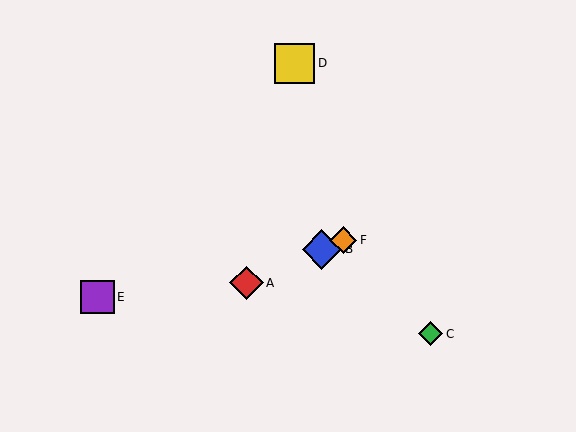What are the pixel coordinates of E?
Object E is at (97, 297).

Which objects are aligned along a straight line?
Objects A, B, F are aligned along a straight line.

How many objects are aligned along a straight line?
3 objects (A, B, F) are aligned along a straight line.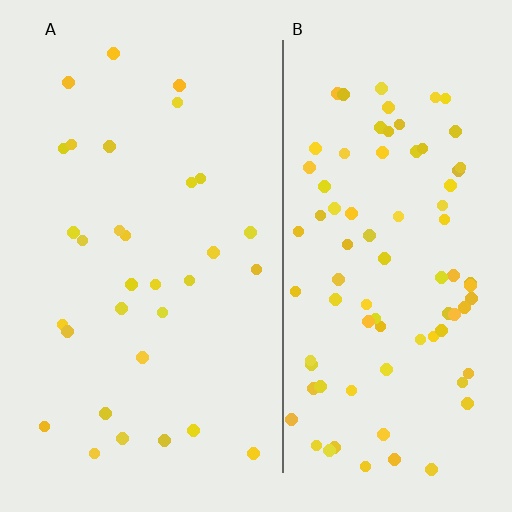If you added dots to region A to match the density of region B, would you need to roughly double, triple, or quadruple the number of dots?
Approximately triple.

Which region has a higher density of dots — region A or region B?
B (the right).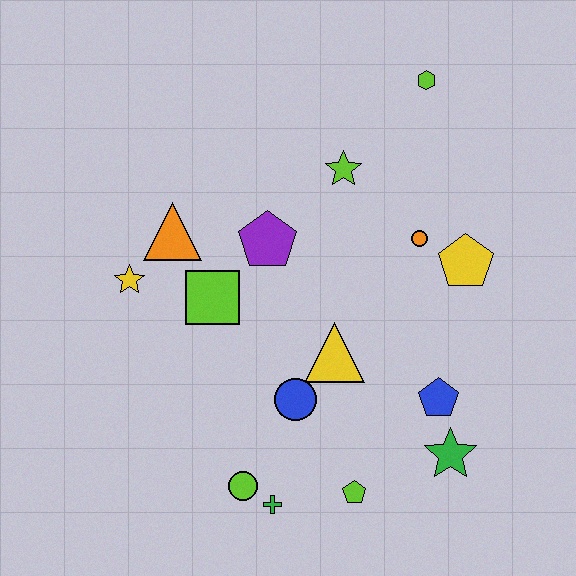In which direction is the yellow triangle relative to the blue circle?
The yellow triangle is above the blue circle.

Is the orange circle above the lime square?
Yes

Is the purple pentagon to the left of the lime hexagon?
Yes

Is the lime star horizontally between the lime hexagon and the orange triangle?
Yes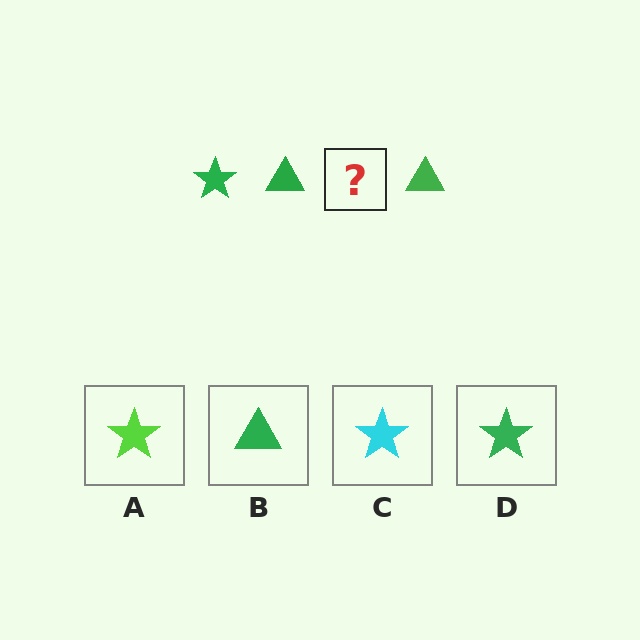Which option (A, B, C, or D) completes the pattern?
D.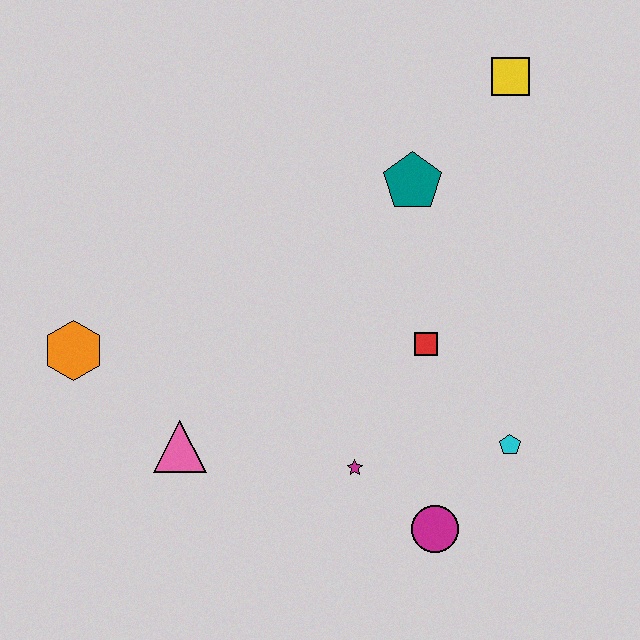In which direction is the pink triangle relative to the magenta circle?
The pink triangle is to the left of the magenta circle.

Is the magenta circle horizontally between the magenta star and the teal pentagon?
No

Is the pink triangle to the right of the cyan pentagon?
No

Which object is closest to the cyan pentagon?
The magenta circle is closest to the cyan pentagon.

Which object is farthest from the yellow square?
The orange hexagon is farthest from the yellow square.